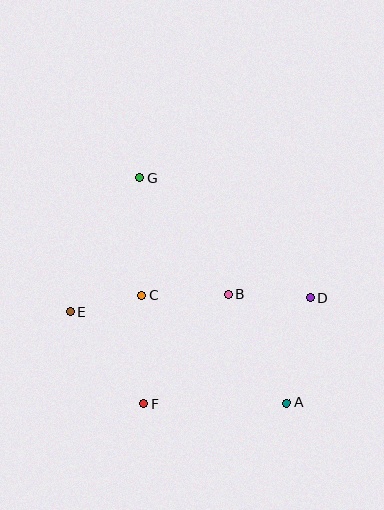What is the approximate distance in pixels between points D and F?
The distance between D and F is approximately 196 pixels.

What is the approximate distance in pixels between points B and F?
The distance between B and F is approximately 137 pixels.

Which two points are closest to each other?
Points C and E are closest to each other.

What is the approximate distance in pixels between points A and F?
The distance between A and F is approximately 143 pixels.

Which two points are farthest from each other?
Points A and G are farthest from each other.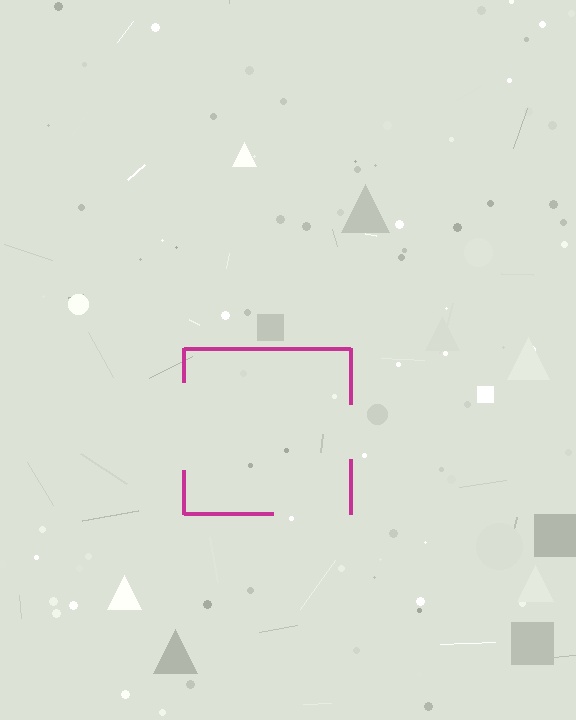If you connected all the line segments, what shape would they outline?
They would outline a square.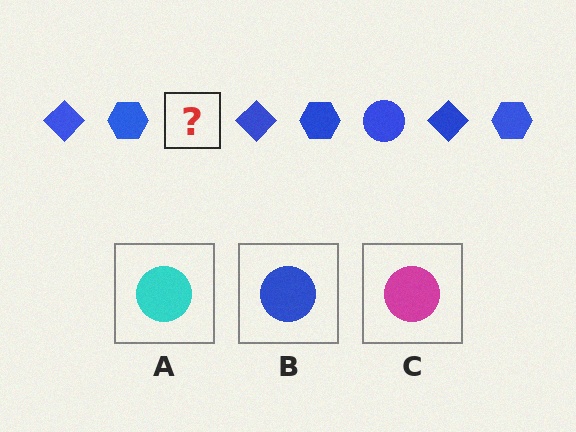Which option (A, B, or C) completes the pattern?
B.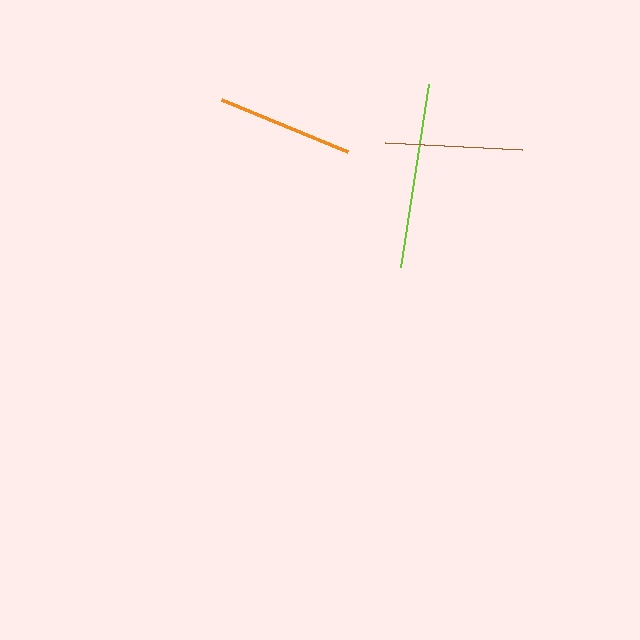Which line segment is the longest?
The lime line is the longest at approximately 185 pixels.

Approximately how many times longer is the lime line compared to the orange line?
The lime line is approximately 1.4 times the length of the orange line.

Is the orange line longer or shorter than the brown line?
The brown line is longer than the orange line.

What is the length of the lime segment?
The lime segment is approximately 185 pixels long.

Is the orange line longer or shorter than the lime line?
The lime line is longer than the orange line.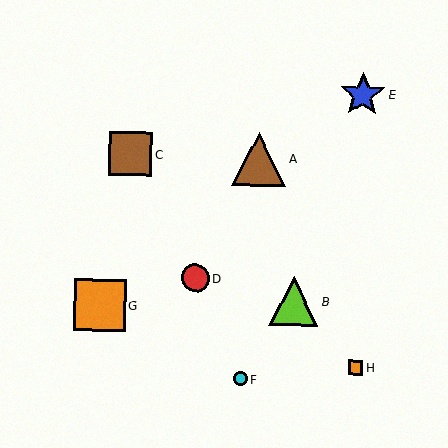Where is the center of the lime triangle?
The center of the lime triangle is at (294, 301).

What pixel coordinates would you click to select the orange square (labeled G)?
Click at (100, 305) to select the orange square G.